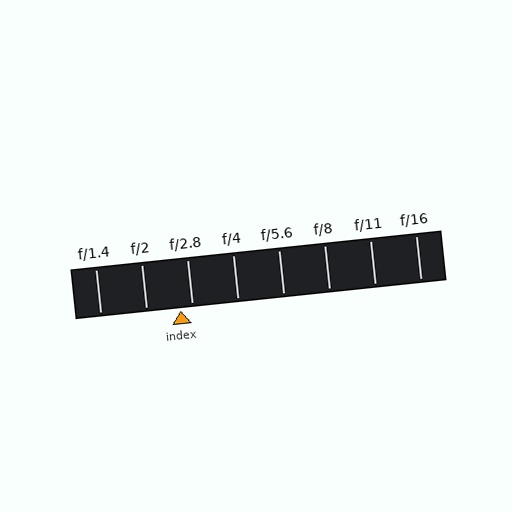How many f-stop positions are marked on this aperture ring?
There are 8 f-stop positions marked.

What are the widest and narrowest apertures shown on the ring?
The widest aperture shown is f/1.4 and the narrowest is f/16.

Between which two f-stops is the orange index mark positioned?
The index mark is between f/2 and f/2.8.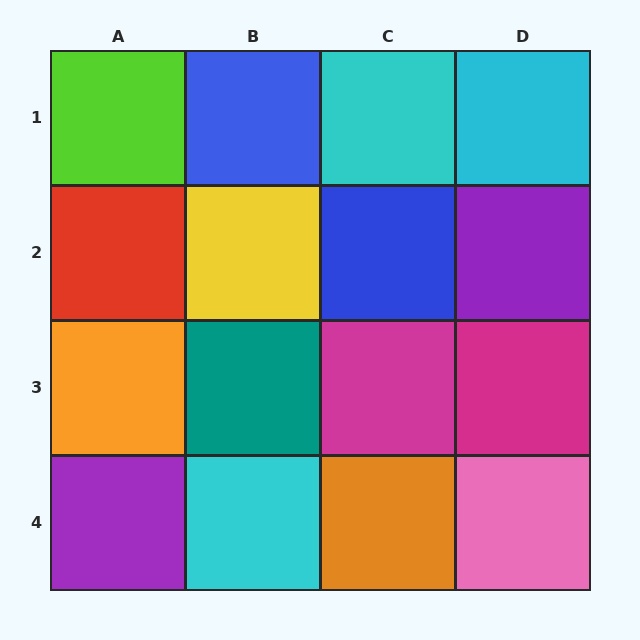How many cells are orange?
2 cells are orange.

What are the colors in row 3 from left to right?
Orange, teal, magenta, magenta.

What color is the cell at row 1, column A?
Lime.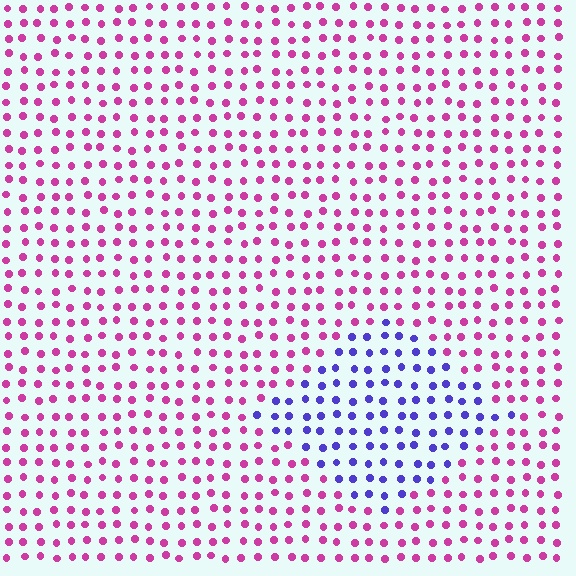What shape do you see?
I see a diamond.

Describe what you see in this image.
The image is filled with small magenta elements in a uniform arrangement. A diamond-shaped region is visible where the elements are tinted to a slightly different hue, forming a subtle color boundary.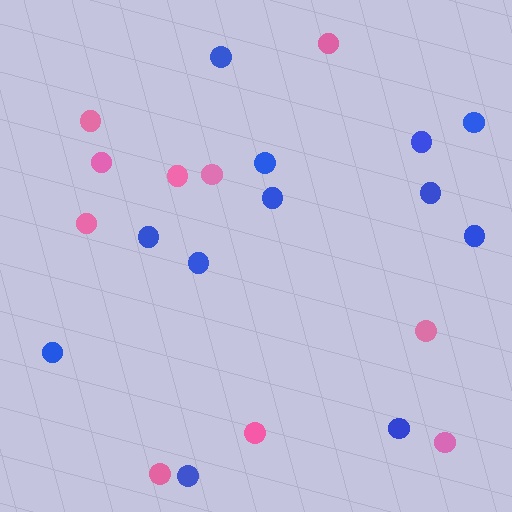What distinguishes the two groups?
There are 2 groups: one group of pink circles (10) and one group of blue circles (12).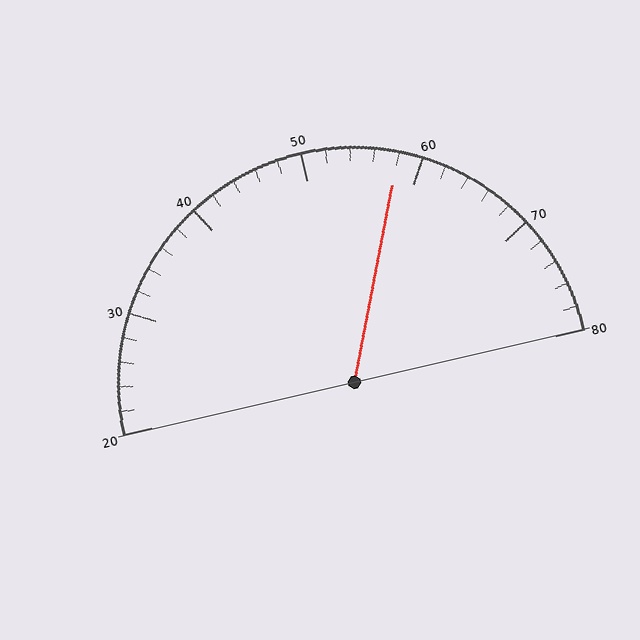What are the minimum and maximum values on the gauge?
The gauge ranges from 20 to 80.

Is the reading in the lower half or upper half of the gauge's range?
The reading is in the upper half of the range (20 to 80).